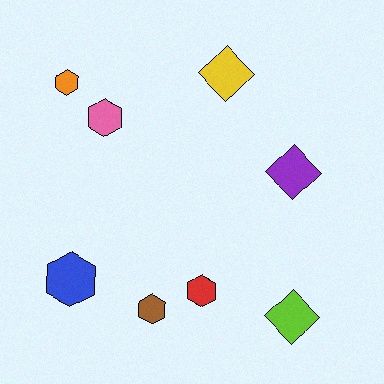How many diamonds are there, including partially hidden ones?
There are 3 diamonds.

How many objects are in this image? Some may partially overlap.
There are 8 objects.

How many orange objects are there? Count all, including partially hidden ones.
There is 1 orange object.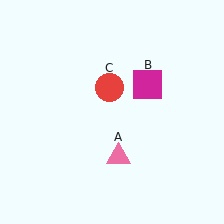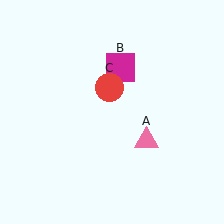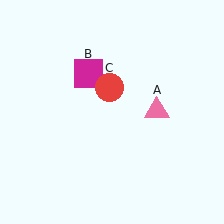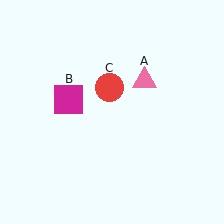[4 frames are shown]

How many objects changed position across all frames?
2 objects changed position: pink triangle (object A), magenta square (object B).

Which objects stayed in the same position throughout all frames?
Red circle (object C) remained stationary.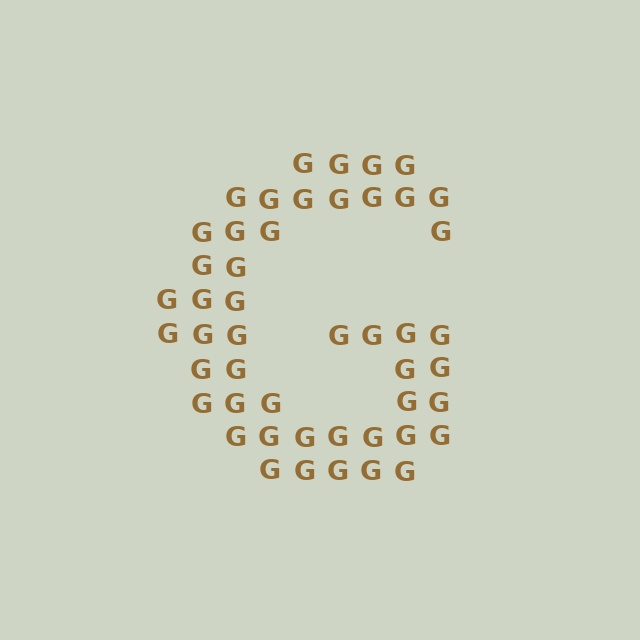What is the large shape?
The large shape is the letter G.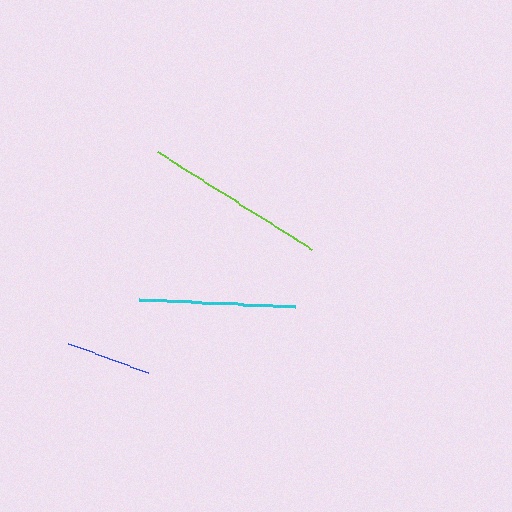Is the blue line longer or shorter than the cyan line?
The cyan line is longer than the blue line.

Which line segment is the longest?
The lime line is the longest at approximately 182 pixels.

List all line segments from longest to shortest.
From longest to shortest: lime, cyan, blue.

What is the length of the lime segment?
The lime segment is approximately 182 pixels long.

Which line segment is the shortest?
The blue line is the shortest at approximately 83 pixels.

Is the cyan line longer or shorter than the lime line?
The lime line is longer than the cyan line.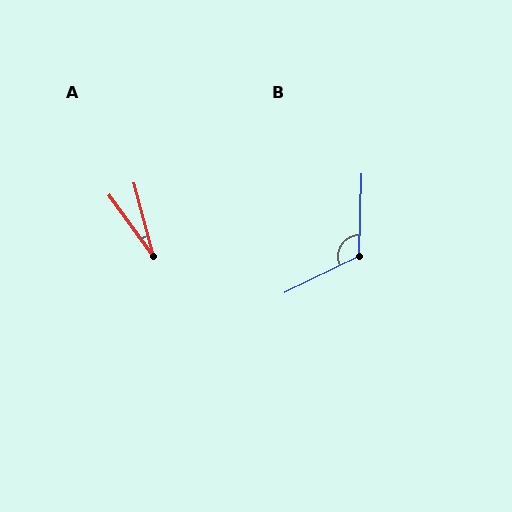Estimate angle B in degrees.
Approximately 118 degrees.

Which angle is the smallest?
A, at approximately 21 degrees.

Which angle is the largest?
B, at approximately 118 degrees.